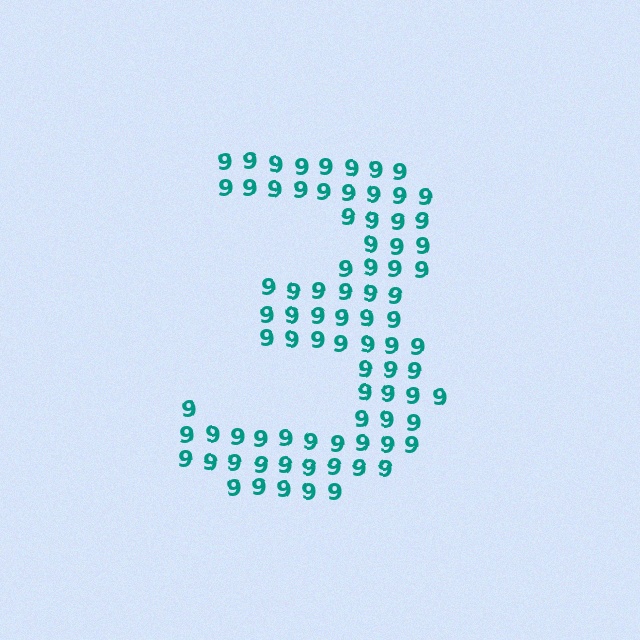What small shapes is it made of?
It is made of small digit 9's.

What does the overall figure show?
The overall figure shows the digit 3.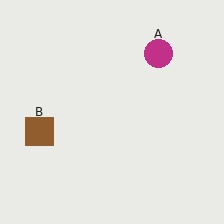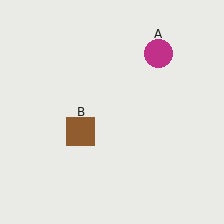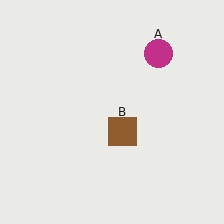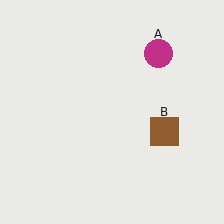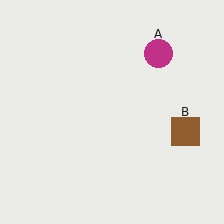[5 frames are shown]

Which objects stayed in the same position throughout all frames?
Magenta circle (object A) remained stationary.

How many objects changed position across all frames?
1 object changed position: brown square (object B).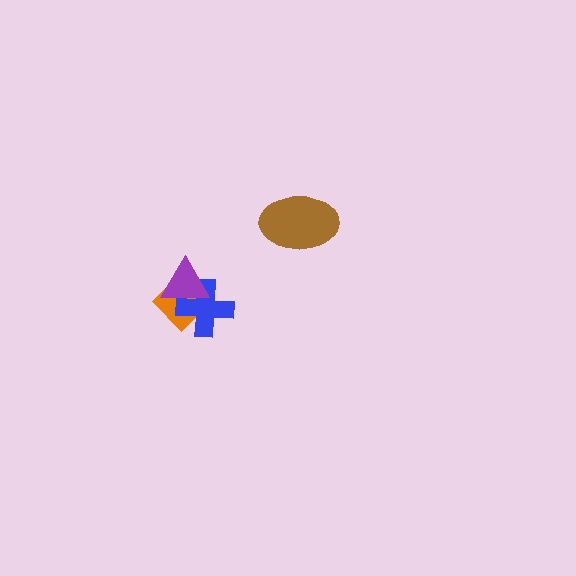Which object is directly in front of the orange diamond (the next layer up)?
The blue cross is directly in front of the orange diamond.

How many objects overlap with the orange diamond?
2 objects overlap with the orange diamond.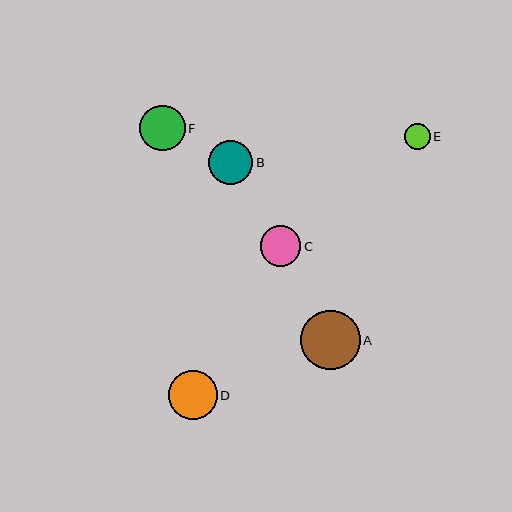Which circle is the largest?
Circle A is the largest with a size of approximately 59 pixels.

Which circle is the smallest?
Circle E is the smallest with a size of approximately 26 pixels.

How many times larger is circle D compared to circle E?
Circle D is approximately 1.9 times the size of circle E.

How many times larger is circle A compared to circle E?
Circle A is approximately 2.3 times the size of circle E.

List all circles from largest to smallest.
From largest to smallest: A, D, F, B, C, E.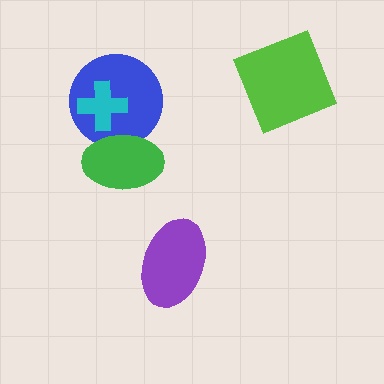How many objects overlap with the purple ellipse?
0 objects overlap with the purple ellipse.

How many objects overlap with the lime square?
0 objects overlap with the lime square.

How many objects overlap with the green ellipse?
2 objects overlap with the green ellipse.